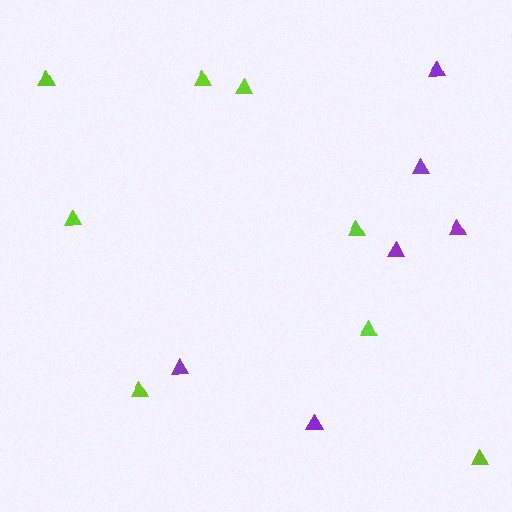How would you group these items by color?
There are 2 groups: one group of purple triangles (6) and one group of lime triangles (8).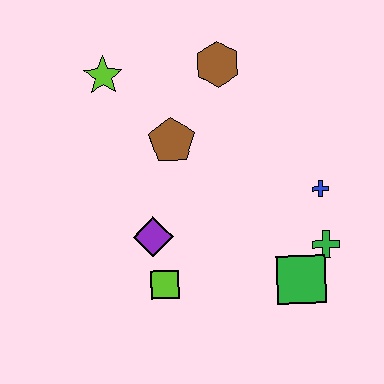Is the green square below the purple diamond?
Yes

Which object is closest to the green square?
The green cross is closest to the green square.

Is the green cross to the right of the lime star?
Yes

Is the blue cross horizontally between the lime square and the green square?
No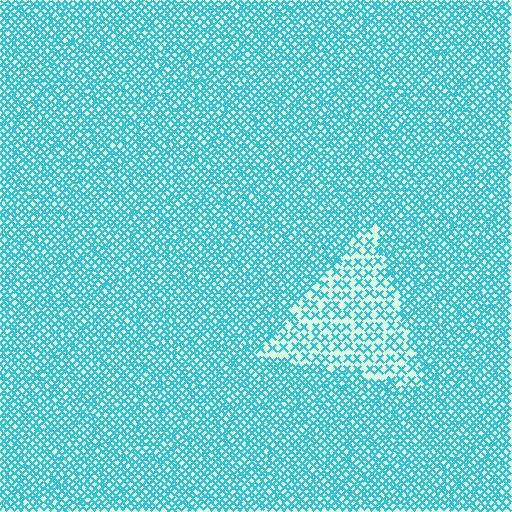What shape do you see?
I see a triangle.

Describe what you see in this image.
The image contains small cyan elements arranged at two different densities. A triangle-shaped region is visible where the elements are less densely packed than the surrounding area.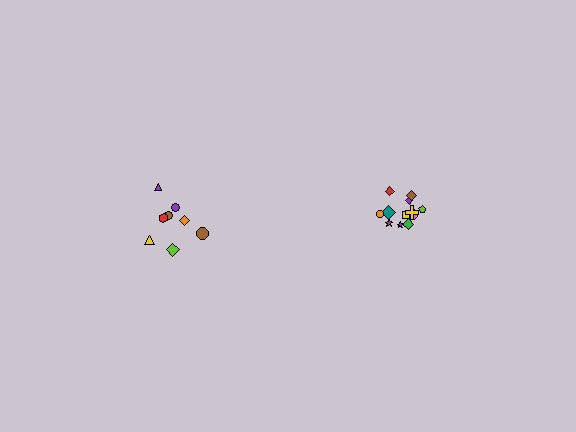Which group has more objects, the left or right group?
The right group.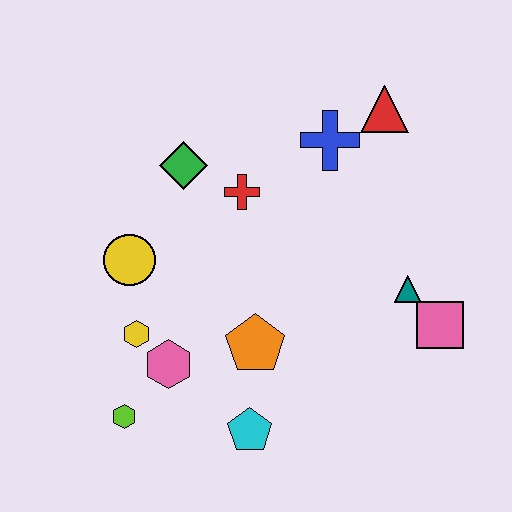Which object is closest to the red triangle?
The blue cross is closest to the red triangle.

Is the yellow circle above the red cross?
No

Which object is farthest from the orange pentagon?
The red triangle is farthest from the orange pentagon.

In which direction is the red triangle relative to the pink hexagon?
The red triangle is above the pink hexagon.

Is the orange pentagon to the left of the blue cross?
Yes